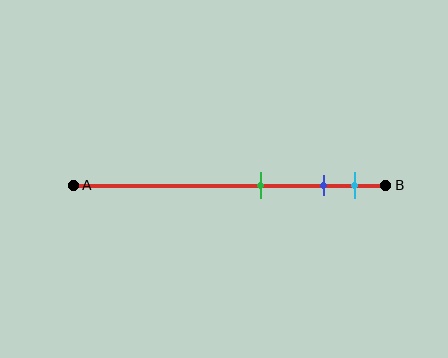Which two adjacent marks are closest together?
The blue and cyan marks are the closest adjacent pair.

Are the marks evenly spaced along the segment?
No, the marks are not evenly spaced.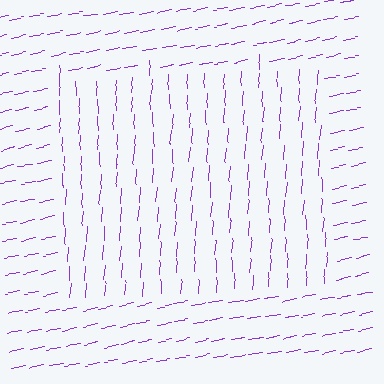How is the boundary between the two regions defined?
The boundary is defined purely by a change in line orientation (approximately 75 degrees difference). All lines are the same color and thickness.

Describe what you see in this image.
The image is filled with small purple line segments. A rectangle region in the image has lines oriented differently from the surrounding lines, creating a visible texture boundary.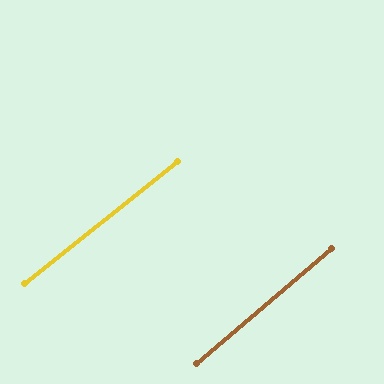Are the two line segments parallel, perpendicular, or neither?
Parallel — their directions differ by only 1.7°.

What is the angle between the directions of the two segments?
Approximately 2 degrees.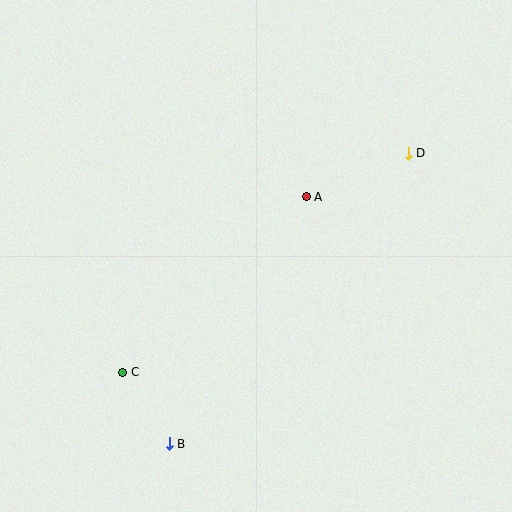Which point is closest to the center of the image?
Point A at (306, 197) is closest to the center.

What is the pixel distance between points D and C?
The distance between D and C is 360 pixels.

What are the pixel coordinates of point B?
Point B is at (169, 444).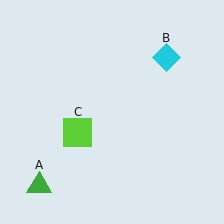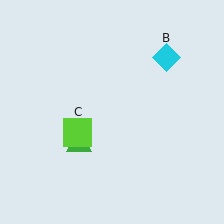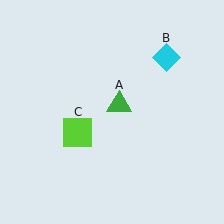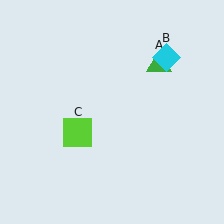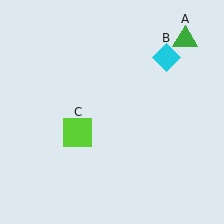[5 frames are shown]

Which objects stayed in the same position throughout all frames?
Cyan diamond (object B) and lime square (object C) remained stationary.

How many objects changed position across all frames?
1 object changed position: green triangle (object A).